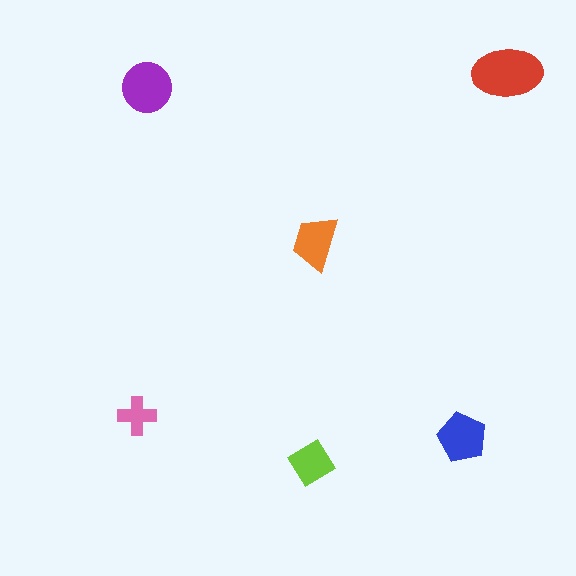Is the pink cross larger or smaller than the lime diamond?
Smaller.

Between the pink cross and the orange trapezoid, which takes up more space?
The orange trapezoid.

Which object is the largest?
The red ellipse.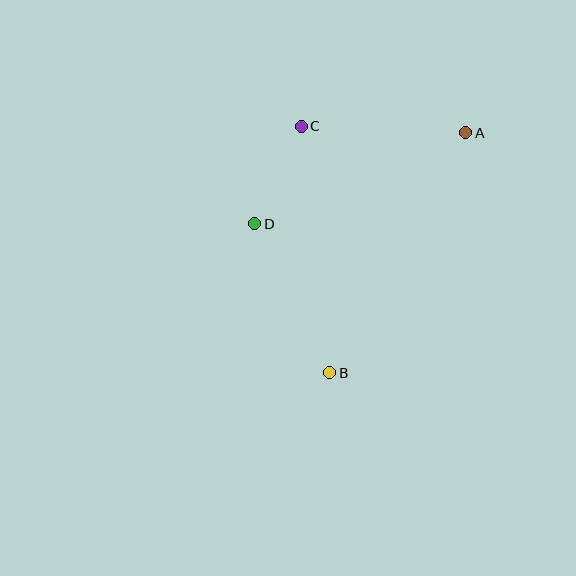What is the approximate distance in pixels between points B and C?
The distance between B and C is approximately 248 pixels.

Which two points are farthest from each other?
Points A and B are farthest from each other.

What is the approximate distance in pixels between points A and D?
The distance between A and D is approximately 230 pixels.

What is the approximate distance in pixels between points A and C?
The distance between A and C is approximately 165 pixels.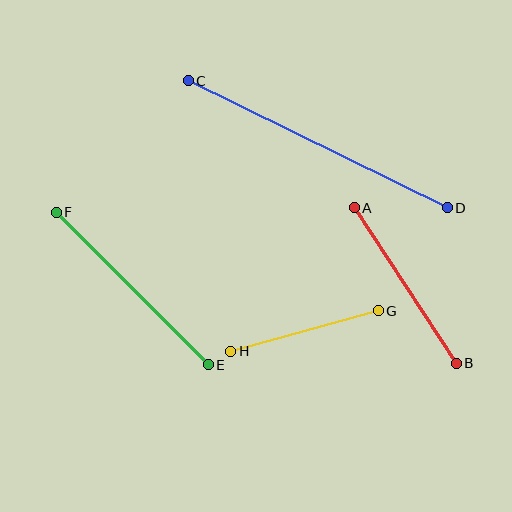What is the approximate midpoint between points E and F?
The midpoint is at approximately (132, 289) pixels.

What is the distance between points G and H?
The distance is approximately 153 pixels.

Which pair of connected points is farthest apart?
Points C and D are farthest apart.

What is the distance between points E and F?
The distance is approximately 215 pixels.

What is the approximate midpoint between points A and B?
The midpoint is at approximately (405, 285) pixels.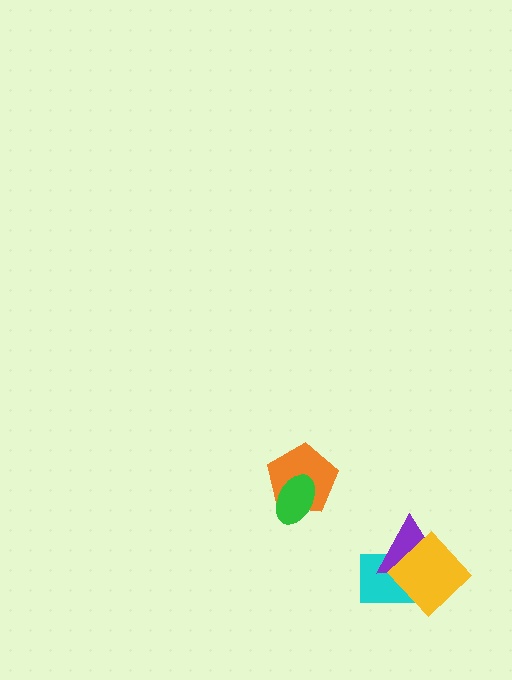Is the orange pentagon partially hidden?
Yes, it is partially covered by another shape.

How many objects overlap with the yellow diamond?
2 objects overlap with the yellow diamond.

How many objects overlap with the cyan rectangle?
2 objects overlap with the cyan rectangle.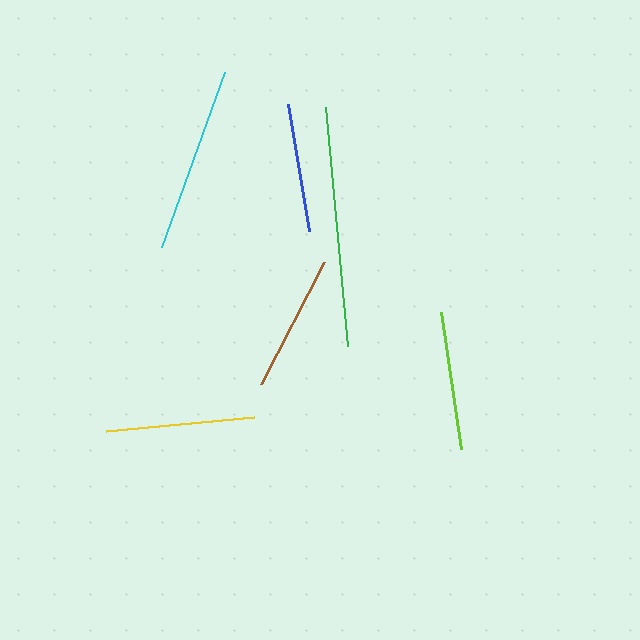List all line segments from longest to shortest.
From longest to shortest: green, cyan, yellow, lime, brown, blue.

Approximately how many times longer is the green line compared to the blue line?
The green line is approximately 1.9 times the length of the blue line.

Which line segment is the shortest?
The blue line is the shortest at approximately 128 pixels.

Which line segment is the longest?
The green line is the longest at approximately 240 pixels.